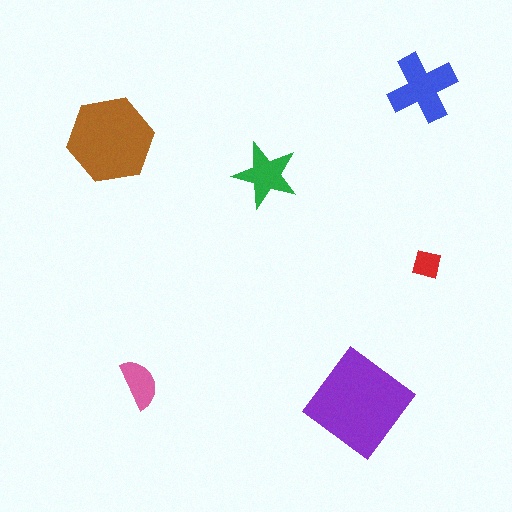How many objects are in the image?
There are 6 objects in the image.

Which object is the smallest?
The red square.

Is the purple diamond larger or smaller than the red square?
Larger.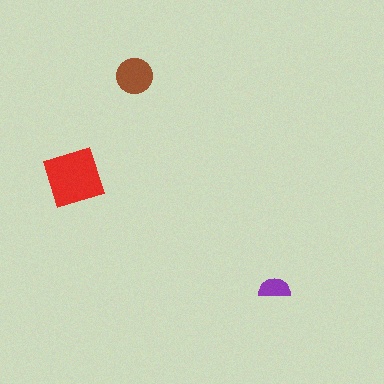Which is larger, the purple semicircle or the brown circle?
The brown circle.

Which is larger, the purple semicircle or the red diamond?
The red diamond.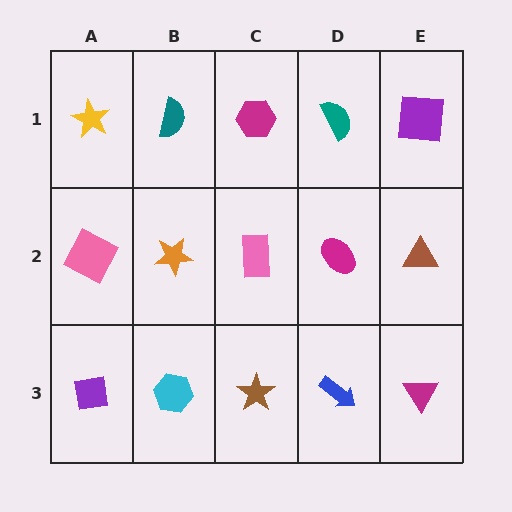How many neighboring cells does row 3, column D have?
3.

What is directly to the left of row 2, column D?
A pink rectangle.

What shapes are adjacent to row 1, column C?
A pink rectangle (row 2, column C), a teal semicircle (row 1, column B), a teal semicircle (row 1, column D).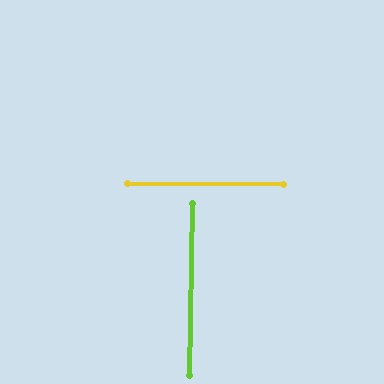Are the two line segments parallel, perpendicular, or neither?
Perpendicular — they meet at approximately 89°.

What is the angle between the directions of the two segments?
Approximately 89 degrees.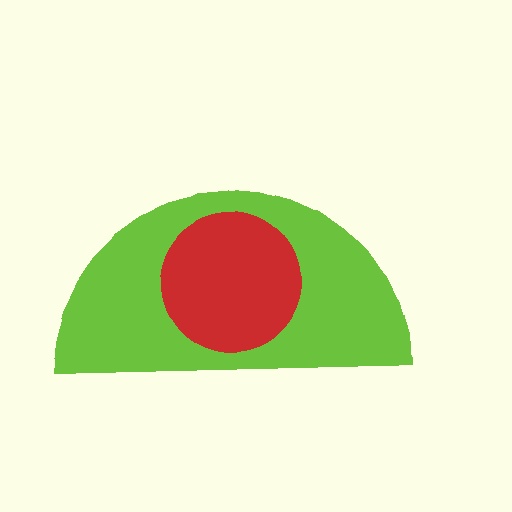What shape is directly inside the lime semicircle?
The red circle.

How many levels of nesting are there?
2.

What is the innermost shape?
The red circle.